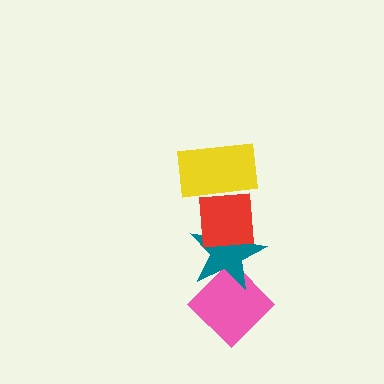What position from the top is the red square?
The red square is 2nd from the top.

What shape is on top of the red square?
The yellow rectangle is on top of the red square.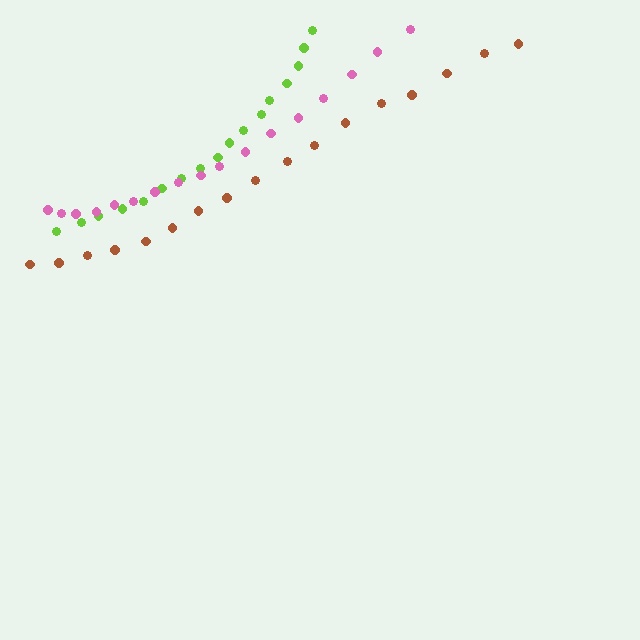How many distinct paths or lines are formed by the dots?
There are 3 distinct paths.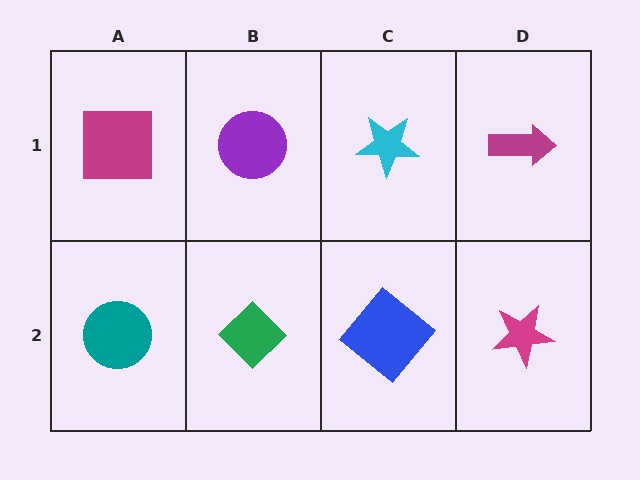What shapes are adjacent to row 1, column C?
A blue diamond (row 2, column C), a purple circle (row 1, column B), a magenta arrow (row 1, column D).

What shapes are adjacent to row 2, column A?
A magenta square (row 1, column A), a green diamond (row 2, column B).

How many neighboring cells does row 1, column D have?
2.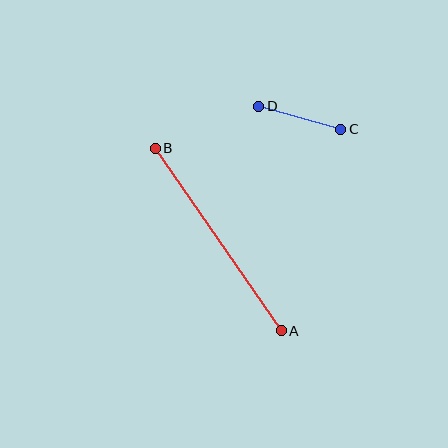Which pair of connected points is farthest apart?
Points A and B are farthest apart.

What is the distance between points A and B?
The distance is approximately 222 pixels.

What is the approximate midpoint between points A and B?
The midpoint is at approximately (218, 240) pixels.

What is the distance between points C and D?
The distance is approximately 85 pixels.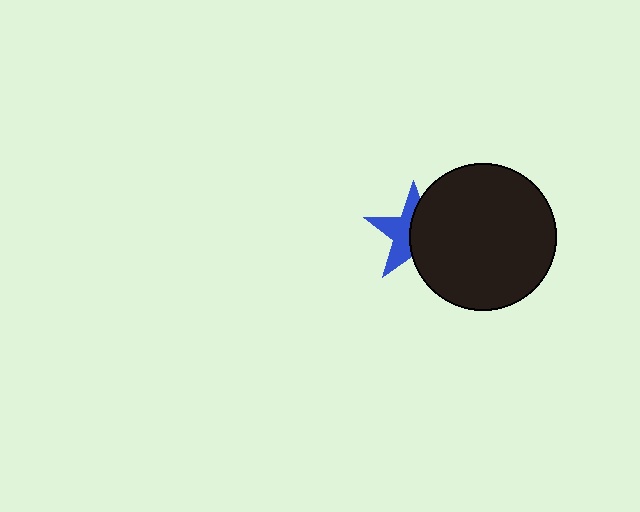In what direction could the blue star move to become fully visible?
The blue star could move left. That would shift it out from behind the black circle entirely.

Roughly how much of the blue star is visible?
About half of it is visible (roughly 48%).